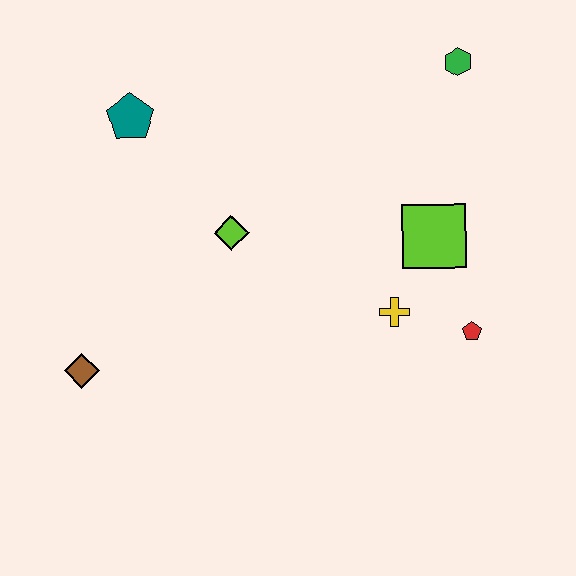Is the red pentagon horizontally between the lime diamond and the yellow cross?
No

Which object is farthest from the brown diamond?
The green hexagon is farthest from the brown diamond.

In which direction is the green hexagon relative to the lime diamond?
The green hexagon is to the right of the lime diamond.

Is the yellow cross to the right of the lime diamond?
Yes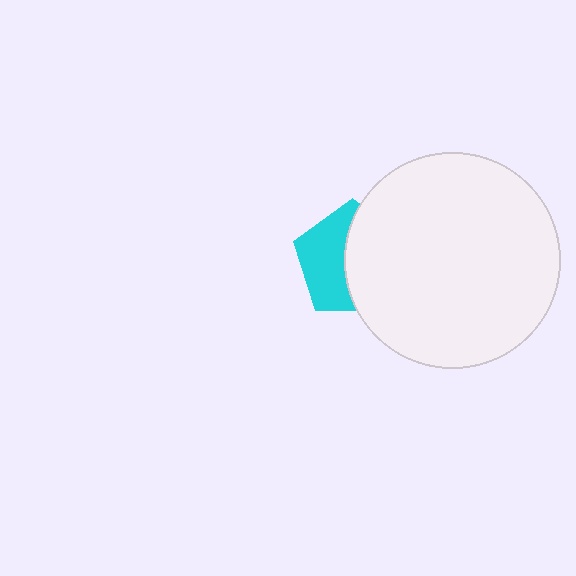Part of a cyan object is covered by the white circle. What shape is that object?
It is a pentagon.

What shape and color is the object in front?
The object in front is a white circle.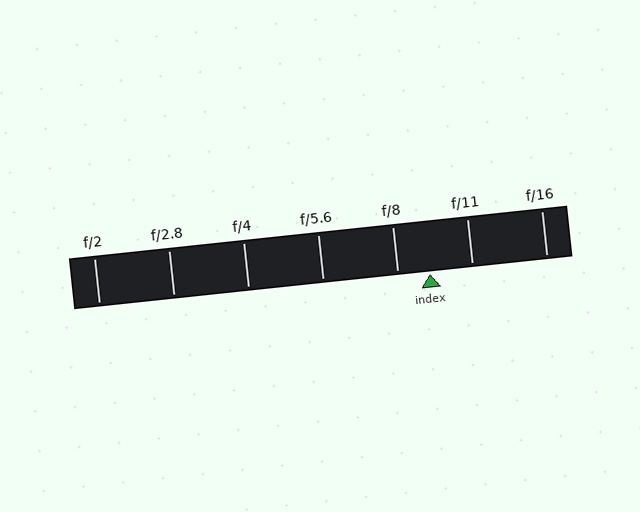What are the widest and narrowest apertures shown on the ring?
The widest aperture shown is f/2 and the narrowest is f/16.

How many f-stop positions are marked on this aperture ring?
There are 7 f-stop positions marked.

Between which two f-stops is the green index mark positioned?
The index mark is between f/8 and f/11.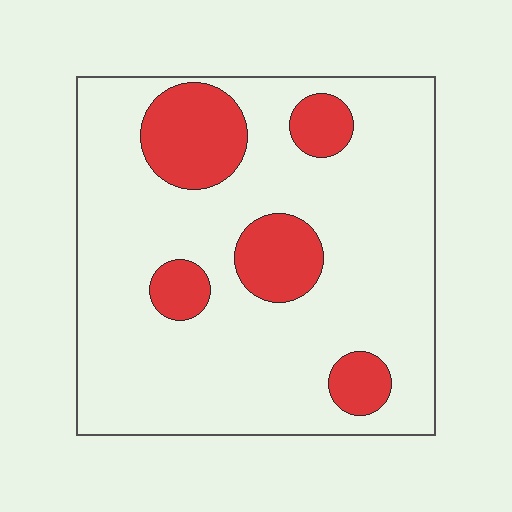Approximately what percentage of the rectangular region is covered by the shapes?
Approximately 20%.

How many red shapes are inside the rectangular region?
5.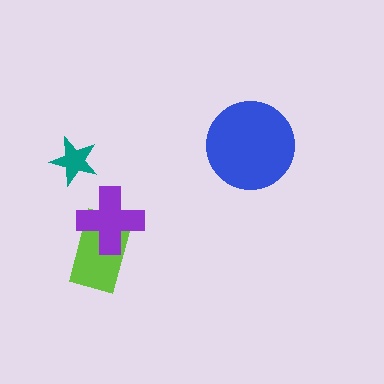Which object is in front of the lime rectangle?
The purple cross is in front of the lime rectangle.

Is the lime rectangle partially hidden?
Yes, it is partially covered by another shape.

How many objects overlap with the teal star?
0 objects overlap with the teal star.